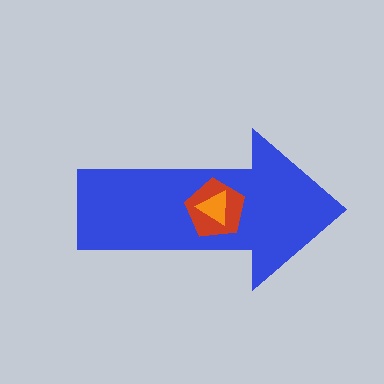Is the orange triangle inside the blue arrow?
Yes.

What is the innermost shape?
The orange triangle.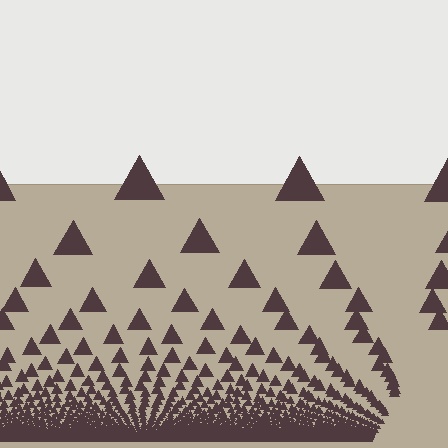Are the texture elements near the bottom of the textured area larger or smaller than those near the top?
Smaller. The gradient is inverted — elements near the bottom are smaller and denser.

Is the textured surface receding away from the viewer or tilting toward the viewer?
The surface appears to tilt toward the viewer. Texture elements get larger and sparser toward the top.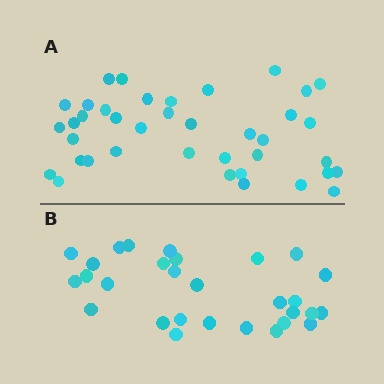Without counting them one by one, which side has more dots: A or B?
Region A (the top region) has more dots.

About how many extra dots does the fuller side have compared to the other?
Region A has roughly 10 or so more dots than region B.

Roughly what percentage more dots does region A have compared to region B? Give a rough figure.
About 35% more.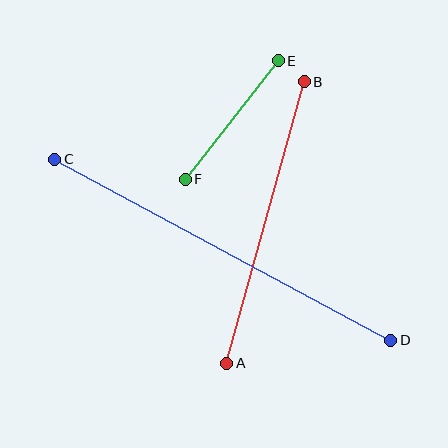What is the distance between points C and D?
The distance is approximately 382 pixels.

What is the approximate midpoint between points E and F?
The midpoint is at approximately (232, 120) pixels.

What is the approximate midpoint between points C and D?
The midpoint is at approximately (223, 250) pixels.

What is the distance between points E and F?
The distance is approximately 150 pixels.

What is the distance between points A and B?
The distance is approximately 292 pixels.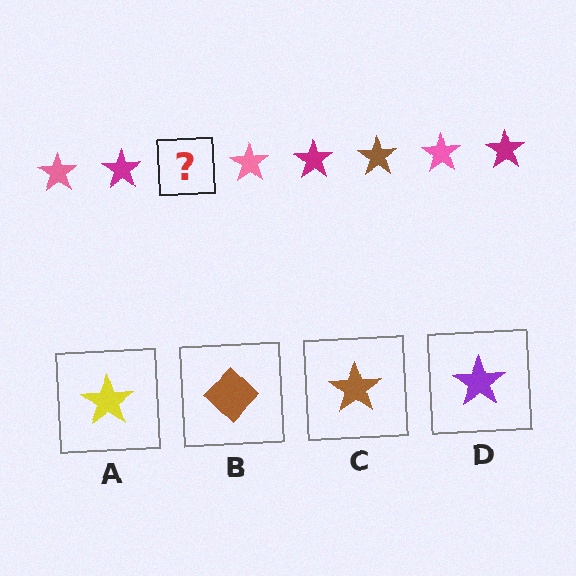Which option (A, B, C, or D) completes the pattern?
C.